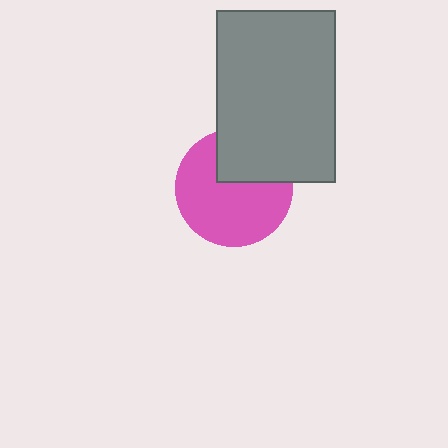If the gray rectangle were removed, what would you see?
You would see the complete pink circle.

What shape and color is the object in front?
The object in front is a gray rectangle.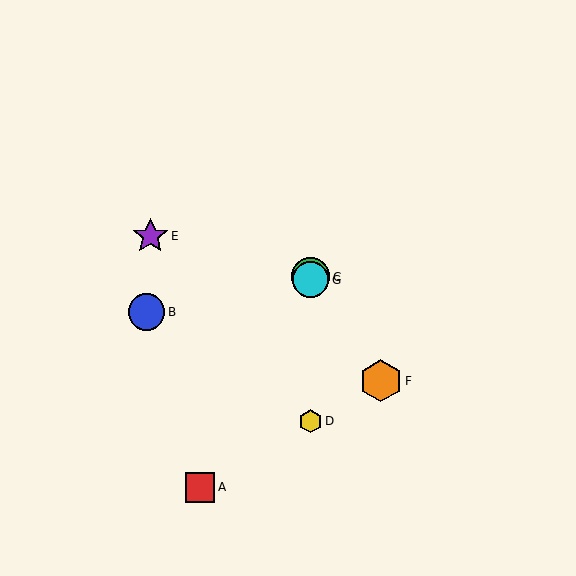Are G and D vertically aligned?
Yes, both are at x≈311.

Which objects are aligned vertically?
Objects C, D, G are aligned vertically.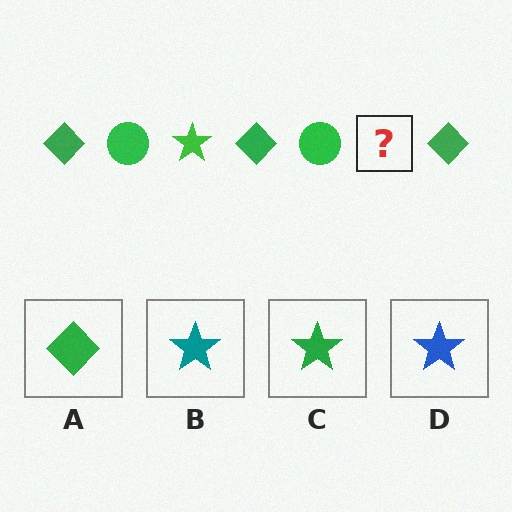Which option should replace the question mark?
Option C.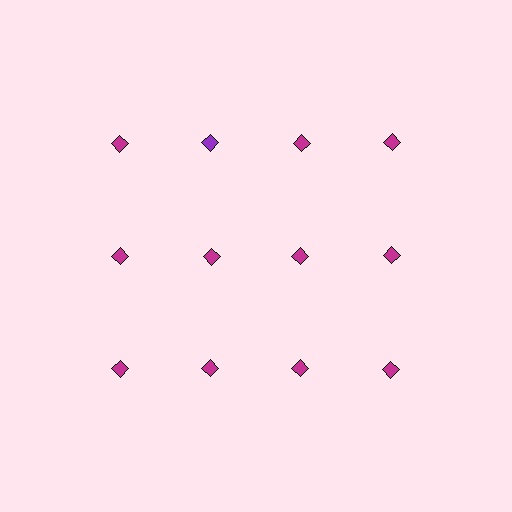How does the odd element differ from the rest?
It has a different color: purple instead of magenta.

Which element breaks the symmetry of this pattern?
The purple diamond in the top row, second from left column breaks the symmetry. All other shapes are magenta diamonds.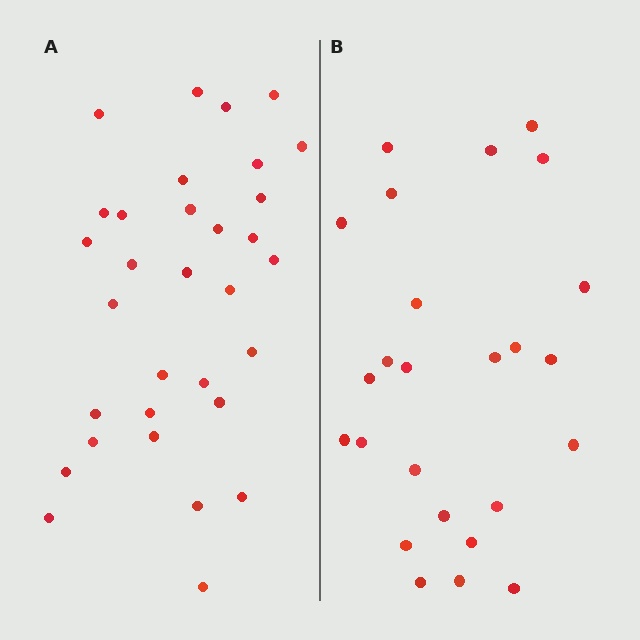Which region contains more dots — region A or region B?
Region A (the left region) has more dots.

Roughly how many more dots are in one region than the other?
Region A has roughly 8 or so more dots than region B.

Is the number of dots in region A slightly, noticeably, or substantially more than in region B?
Region A has noticeably more, but not dramatically so. The ratio is roughly 1.3 to 1.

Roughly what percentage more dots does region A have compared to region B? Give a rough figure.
About 30% more.